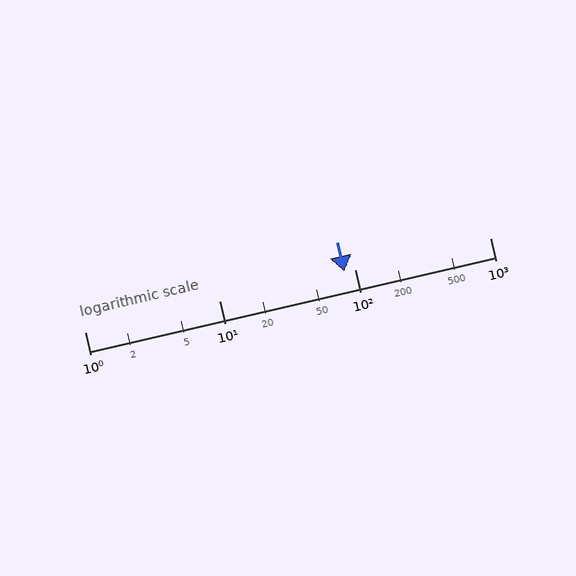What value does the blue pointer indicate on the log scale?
The pointer indicates approximately 83.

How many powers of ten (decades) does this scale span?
The scale spans 3 decades, from 1 to 1000.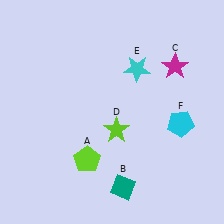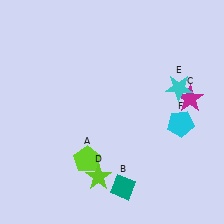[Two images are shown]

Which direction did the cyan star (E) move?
The cyan star (E) moved right.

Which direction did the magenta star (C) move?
The magenta star (C) moved down.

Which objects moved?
The objects that moved are: the magenta star (C), the lime star (D), the cyan star (E).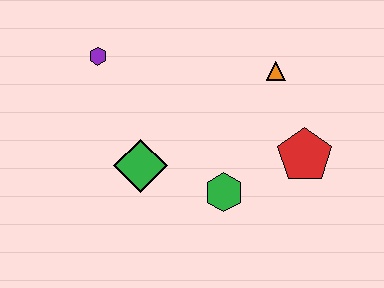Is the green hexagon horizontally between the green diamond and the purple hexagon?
No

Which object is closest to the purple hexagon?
The green diamond is closest to the purple hexagon.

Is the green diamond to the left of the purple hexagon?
No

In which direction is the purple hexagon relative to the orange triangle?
The purple hexagon is to the left of the orange triangle.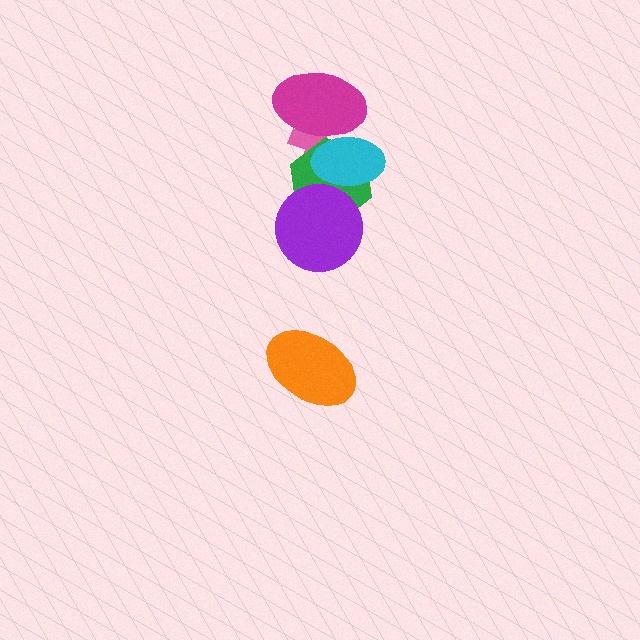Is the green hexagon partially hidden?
Yes, it is partially covered by another shape.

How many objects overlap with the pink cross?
3 objects overlap with the pink cross.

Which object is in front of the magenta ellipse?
The cyan ellipse is in front of the magenta ellipse.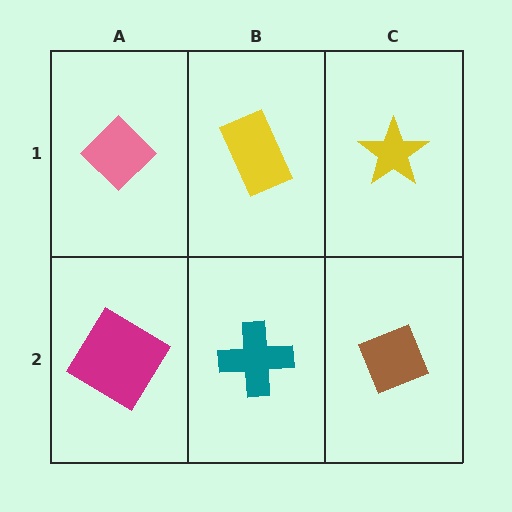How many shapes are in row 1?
3 shapes.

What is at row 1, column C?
A yellow star.